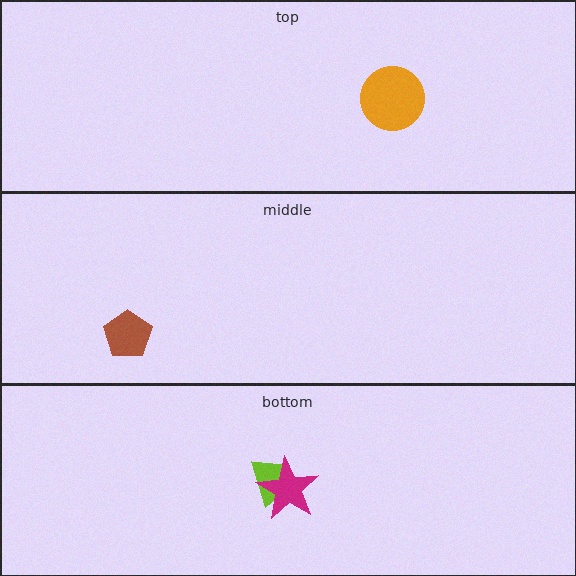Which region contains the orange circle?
The top region.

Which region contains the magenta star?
The bottom region.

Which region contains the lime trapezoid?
The bottom region.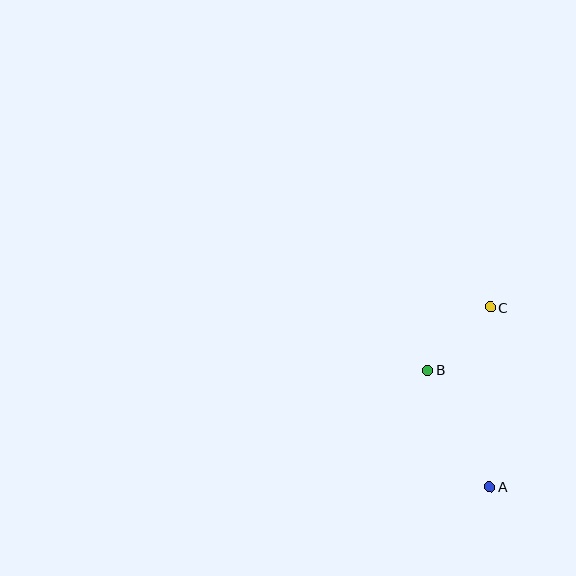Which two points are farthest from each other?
Points A and C are farthest from each other.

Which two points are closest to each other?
Points B and C are closest to each other.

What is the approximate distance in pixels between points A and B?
The distance between A and B is approximately 132 pixels.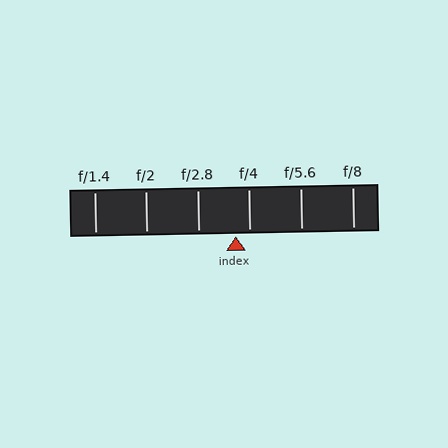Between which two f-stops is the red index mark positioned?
The index mark is between f/2.8 and f/4.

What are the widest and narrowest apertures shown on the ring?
The widest aperture shown is f/1.4 and the narrowest is f/8.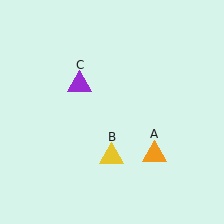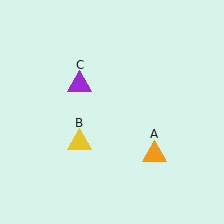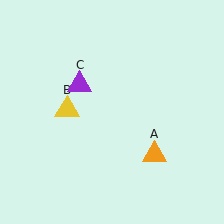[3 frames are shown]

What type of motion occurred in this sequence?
The yellow triangle (object B) rotated clockwise around the center of the scene.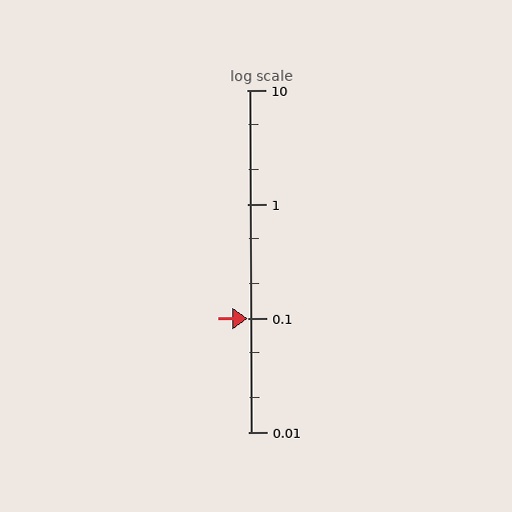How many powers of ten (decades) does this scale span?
The scale spans 3 decades, from 0.01 to 10.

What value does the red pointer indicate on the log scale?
The pointer indicates approximately 0.1.